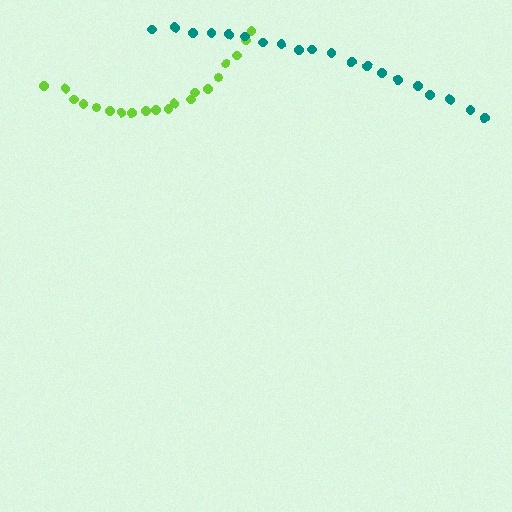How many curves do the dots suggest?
There are 2 distinct paths.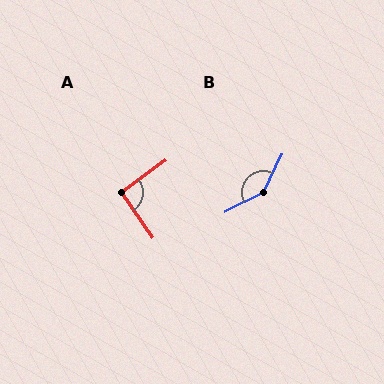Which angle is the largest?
B, at approximately 142 degrees.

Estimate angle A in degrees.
Approximately 91 degrees.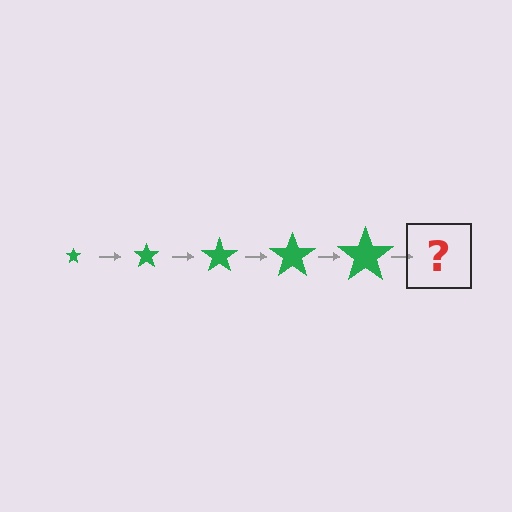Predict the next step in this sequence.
The next step is a green star, larger than the previous one.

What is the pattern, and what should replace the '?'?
The pattern is that the star gets progressively larger each step. The '?' should be a green star, larger than the previous one.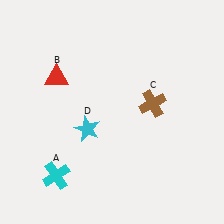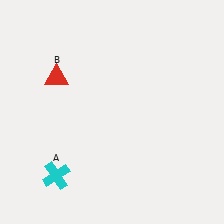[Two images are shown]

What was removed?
The brown cross (C), the cyan star (D) were removed in Image 2.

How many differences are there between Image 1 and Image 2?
There are 2 differences between the two images.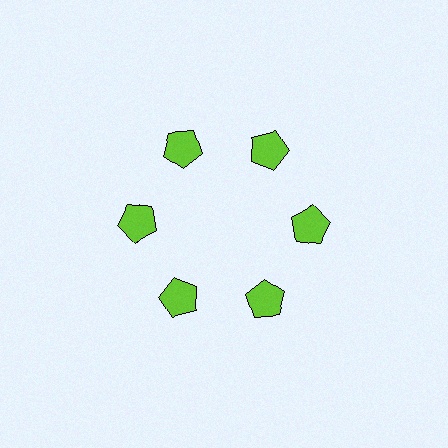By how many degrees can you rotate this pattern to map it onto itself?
The pattern maps onto itself every 60 degrees of rotation.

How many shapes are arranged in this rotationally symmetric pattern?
There are 6 shapes, arranged in 6 groups of 1.